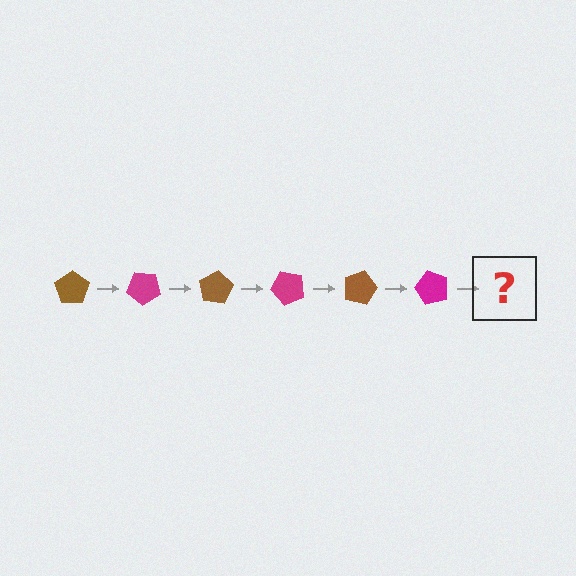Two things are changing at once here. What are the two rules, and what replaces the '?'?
The two rules are that it rotates 40 degrees each step and the color cycles through brown and magenta. The '?' should be a brown pentagon, rotated 240 degrees from the start.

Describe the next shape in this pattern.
It should be a brown pentagon, rotated 240 degrees from the start.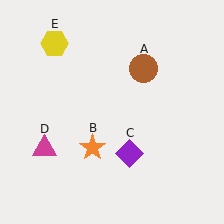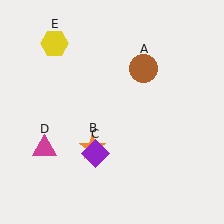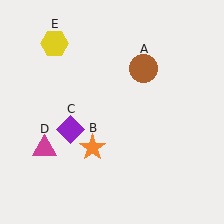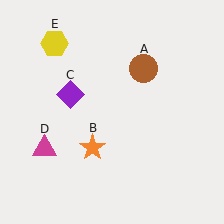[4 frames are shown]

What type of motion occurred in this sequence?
The purple diamond (object C) rotated clockwise around the center of the scene.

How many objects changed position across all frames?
1 object changed position: purple diamond (object C).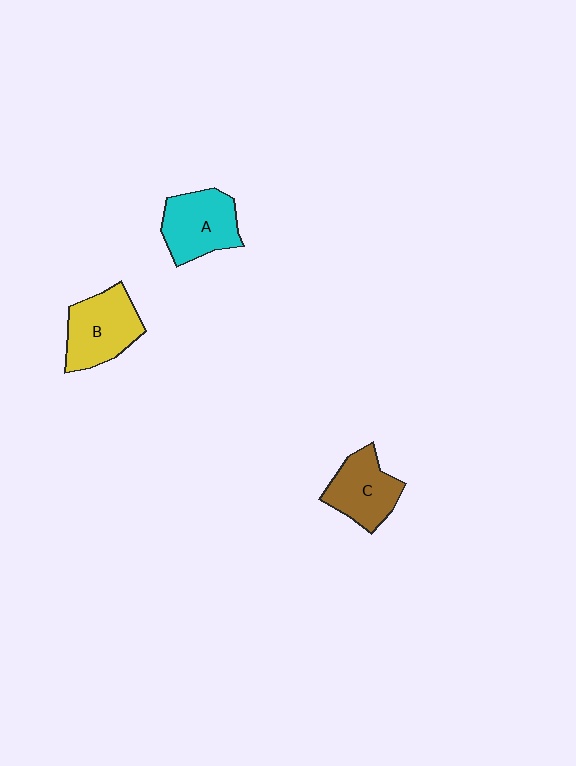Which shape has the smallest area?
Shape C (brown).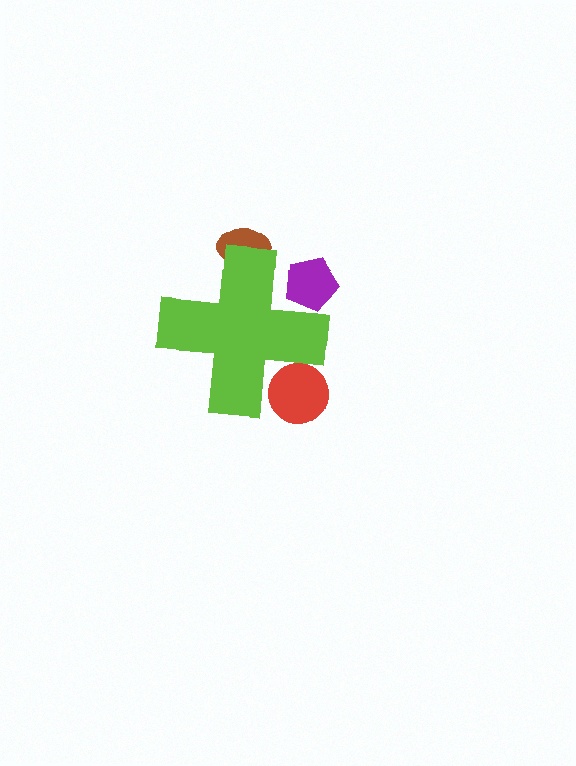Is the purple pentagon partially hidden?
Yes, the purple pentagon is partially hidden behind the lime cross.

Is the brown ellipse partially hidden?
Yes, the brown ellipse is partially hidden behind the lime cross.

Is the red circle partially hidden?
Yes, the red circle is partially hidden behind the lime cross.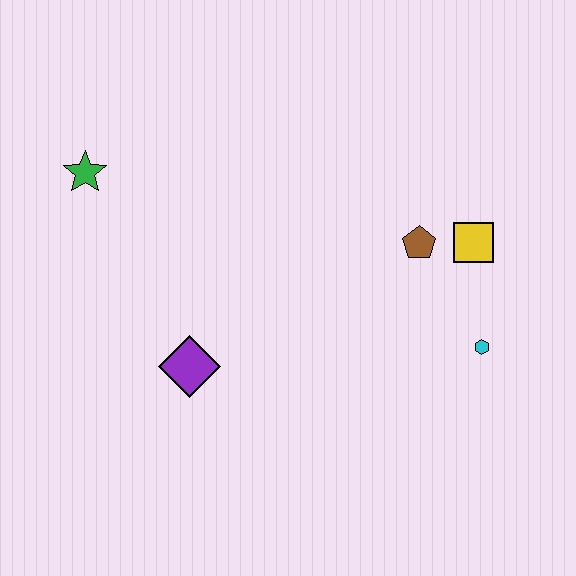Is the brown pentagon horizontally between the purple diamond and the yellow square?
Yes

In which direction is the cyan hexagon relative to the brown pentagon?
The cyan hexagon is below the brown pentagon.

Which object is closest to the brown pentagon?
The yellow square is closest to the brown pentagon.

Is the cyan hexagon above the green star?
No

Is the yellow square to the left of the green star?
No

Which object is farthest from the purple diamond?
The yellow square is farthest from the purple diamond.